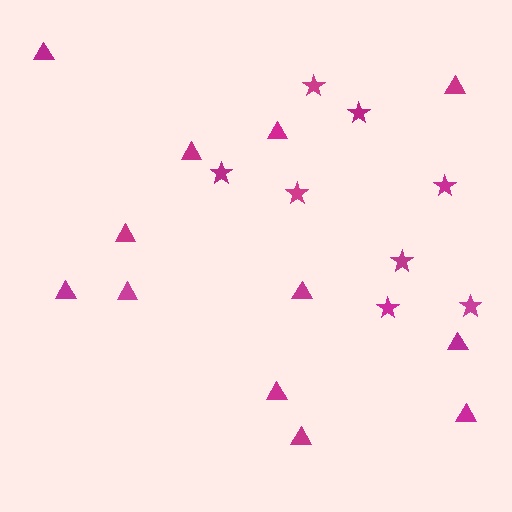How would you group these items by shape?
There are 2 groups: one group of stars (8) and one group of triangles (12).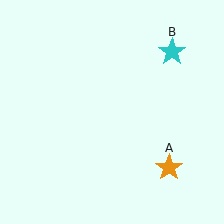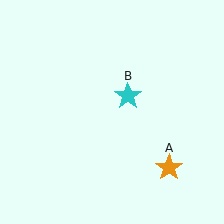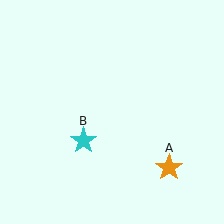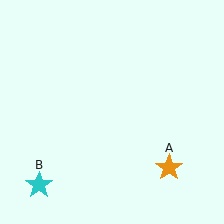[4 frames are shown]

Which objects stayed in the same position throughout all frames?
Orange star (object A) remained stationary.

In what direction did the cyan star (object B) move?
The cyan star (object B) moved down and to the left.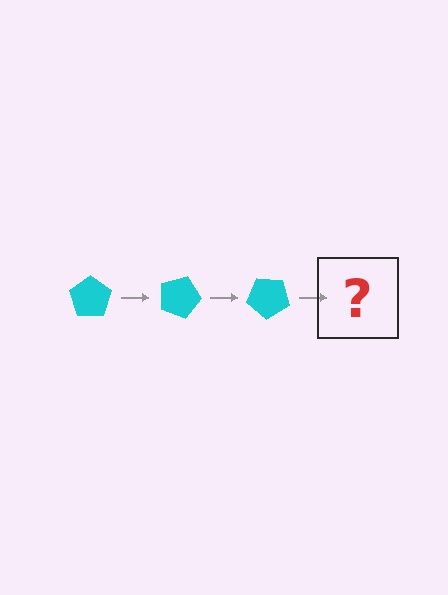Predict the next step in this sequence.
The next step is a cyan pentagon rotated 60 degrees.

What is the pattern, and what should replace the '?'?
The pattern is that the pentagon rotates 20 degrees each step. The '?' should be a cyan pentagon rotated 60 degrees.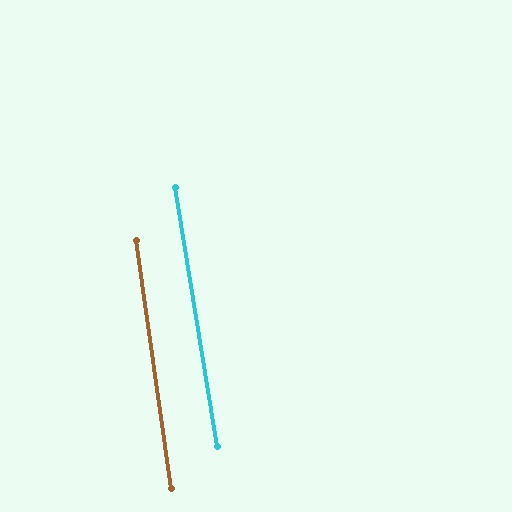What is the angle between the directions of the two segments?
Approximately 1 degree.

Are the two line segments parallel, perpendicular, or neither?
Parallel — their directions differ by only 1.2°.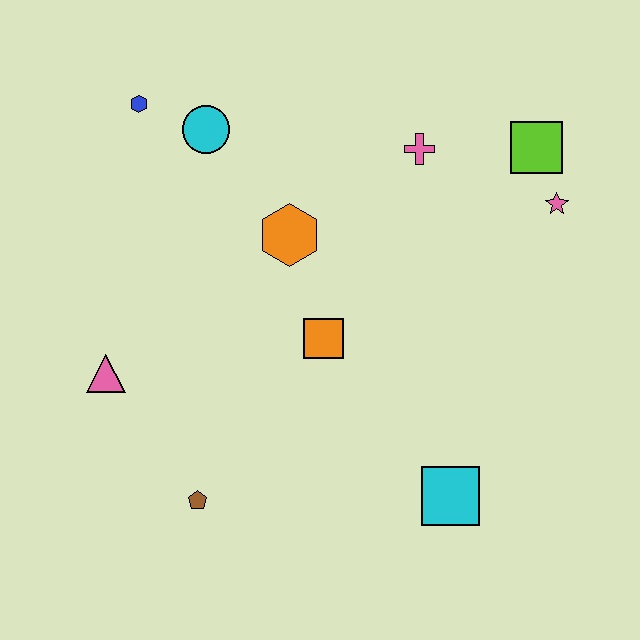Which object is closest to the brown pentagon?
The pink triangle is closest to the brown pentagon.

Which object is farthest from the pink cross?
The brown pentagon is farthest from the pink cross.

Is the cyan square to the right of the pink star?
No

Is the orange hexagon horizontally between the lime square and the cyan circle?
Yes